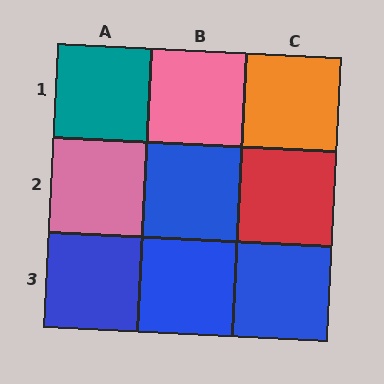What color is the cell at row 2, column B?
Blue.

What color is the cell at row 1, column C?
Orange.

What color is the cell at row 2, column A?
Pink.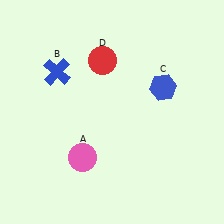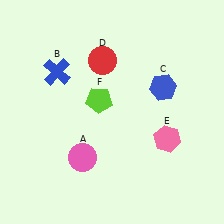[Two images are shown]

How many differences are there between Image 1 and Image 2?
There are 2 differences between the two images.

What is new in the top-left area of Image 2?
A lime pentagon (F) was added in the top-left area of Image 2.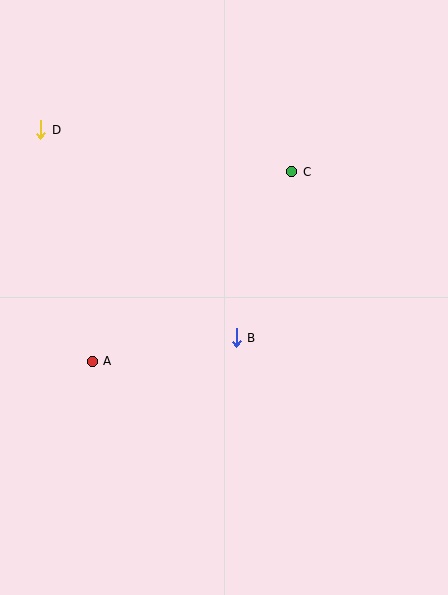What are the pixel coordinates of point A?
Point A is at (92, 361).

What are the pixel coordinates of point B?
Point B is at (236, 338).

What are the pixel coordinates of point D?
Point D is at (41, 130).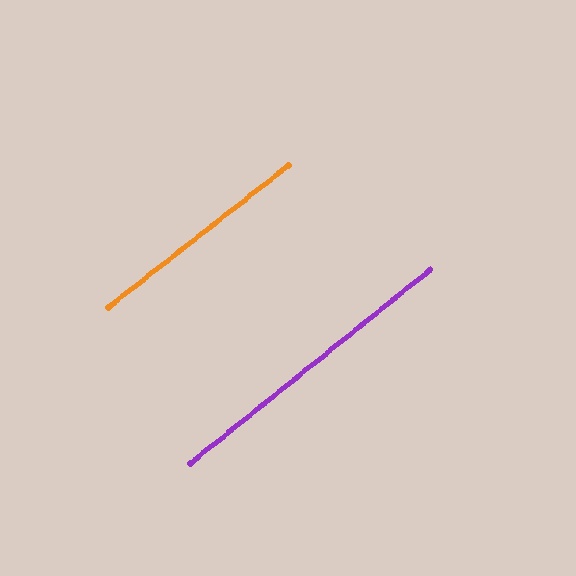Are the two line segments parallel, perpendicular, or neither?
Parallel — their directions differ by only 0.7°.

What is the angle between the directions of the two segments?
Approximately 1 degree.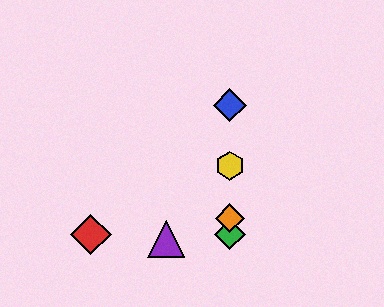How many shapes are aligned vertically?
4 shapes (the blue diamond, the green diamond, the yellow hexagon, the orange diamond) are aligned vertically.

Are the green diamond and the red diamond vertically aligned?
No, the green diamond is at x≈230 and the red diamond is at x≈91.